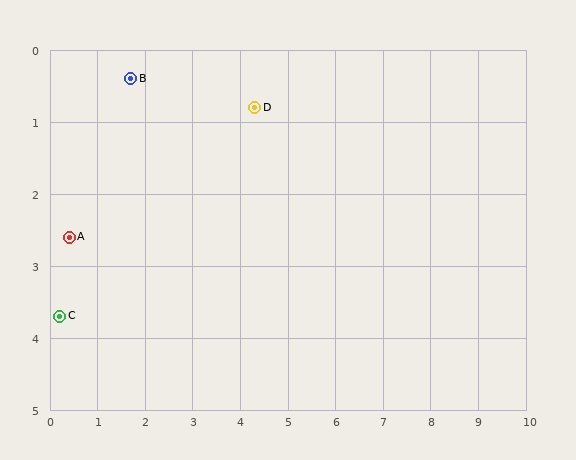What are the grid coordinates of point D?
Point D is at approximately (4.3, 0.8).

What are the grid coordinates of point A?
Point A is at approximately (0.4, 2.6).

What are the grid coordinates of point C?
Point C is at approximately (0.2, 3.7).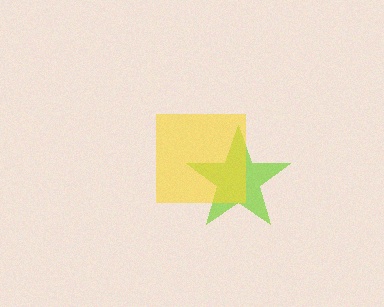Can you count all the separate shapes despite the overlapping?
Yes, there are 2 separate shapes.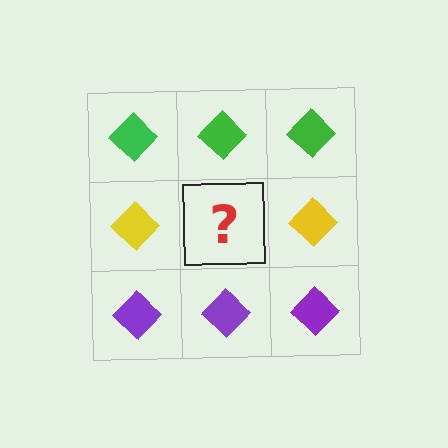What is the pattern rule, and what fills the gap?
The rule is that each row has a consistent color. The gap should be filled with a yellow diamond.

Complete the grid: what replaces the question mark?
The question mark should be replaced with a yellow diamond.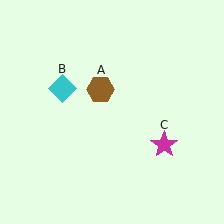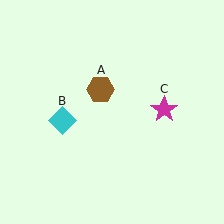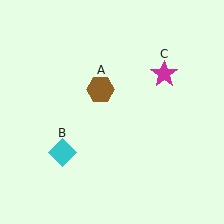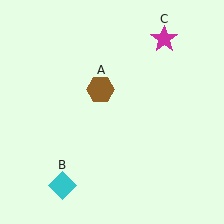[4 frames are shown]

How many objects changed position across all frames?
2 objects changed position: cyan diamond (object B), magenta star (object C).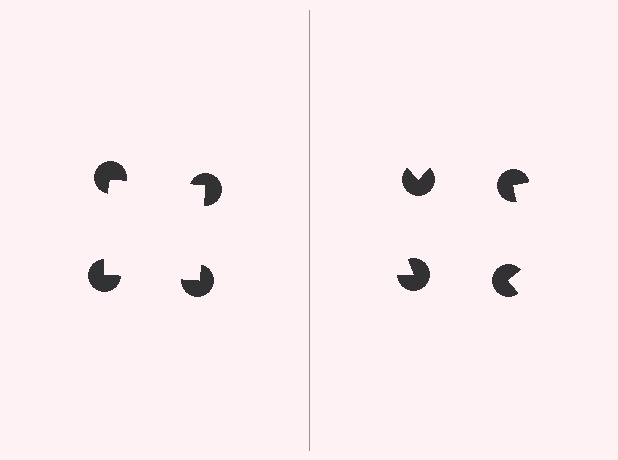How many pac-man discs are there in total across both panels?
8 — 4 on each side.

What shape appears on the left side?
An illusory square.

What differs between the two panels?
The pac-man discs are positioned identically on both sides; only the wedge orientations differ. On the left they align to a square; on the right they are misaligned.